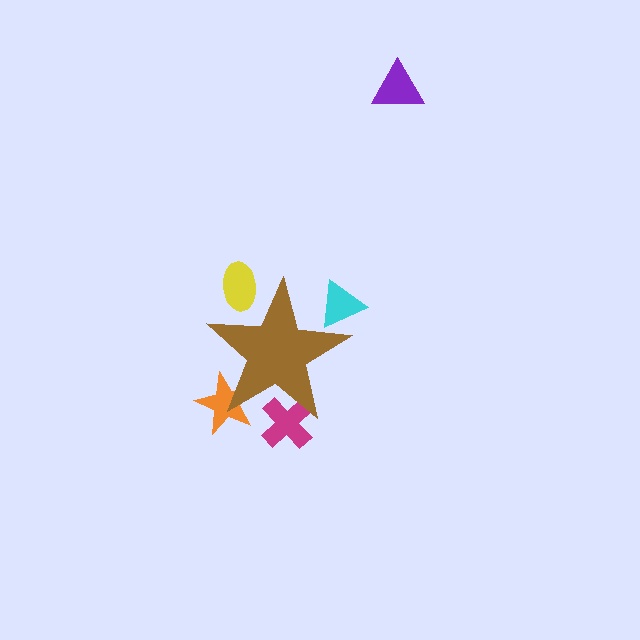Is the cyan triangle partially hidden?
Yes, the cyan triangle is partially hidden behind the brown star.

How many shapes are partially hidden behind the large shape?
4 shapes are partially hidden.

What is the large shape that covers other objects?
A brown star.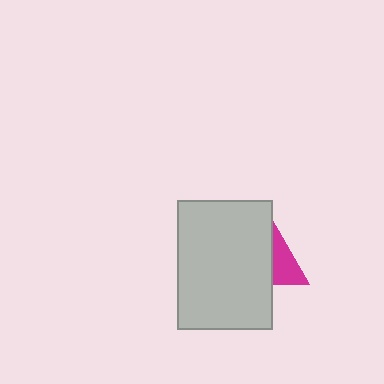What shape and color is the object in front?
The object in front is a light gray rectangle.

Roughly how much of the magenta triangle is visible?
A small part of it is visible (roughly 31%).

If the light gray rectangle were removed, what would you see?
You would see the complete magenta triangle.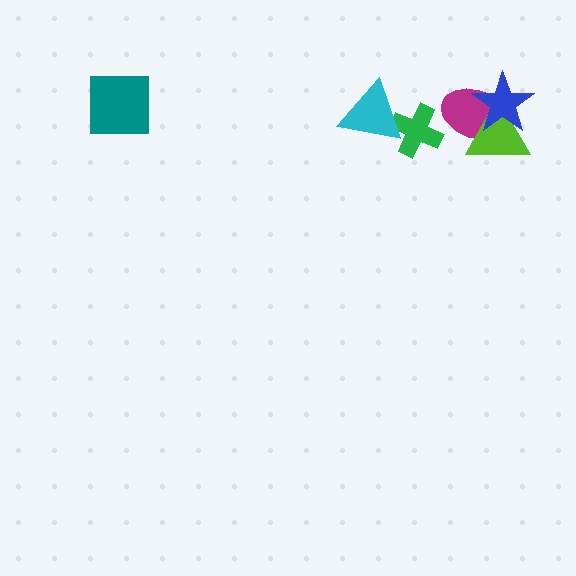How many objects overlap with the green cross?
1 object overlaps with the green cross.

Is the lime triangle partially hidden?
Yes, it is partially covered by another shape.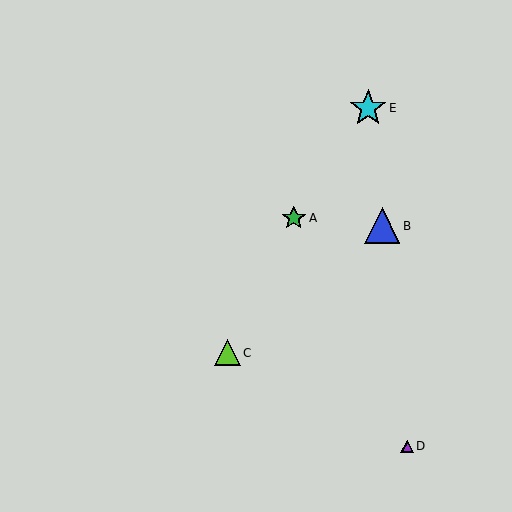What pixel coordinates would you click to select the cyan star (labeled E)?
Click at (368, 108) to select the cyan star E.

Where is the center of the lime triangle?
The center of the lime triangle is at (227, 353).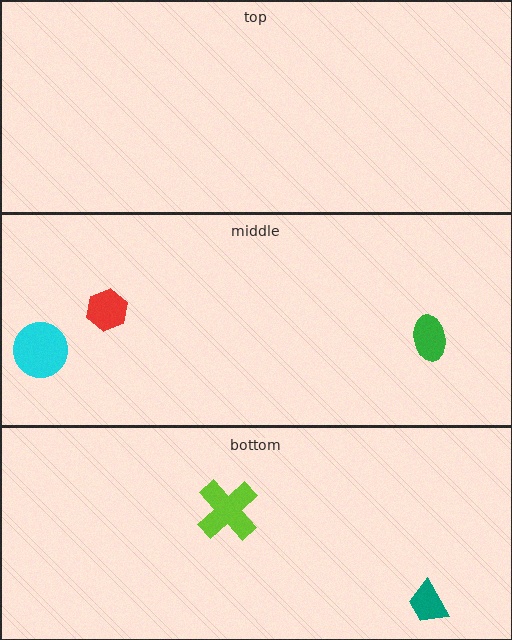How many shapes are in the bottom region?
2.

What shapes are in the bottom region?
The teal trapezoid, the lime cross.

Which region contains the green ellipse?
The middle region.